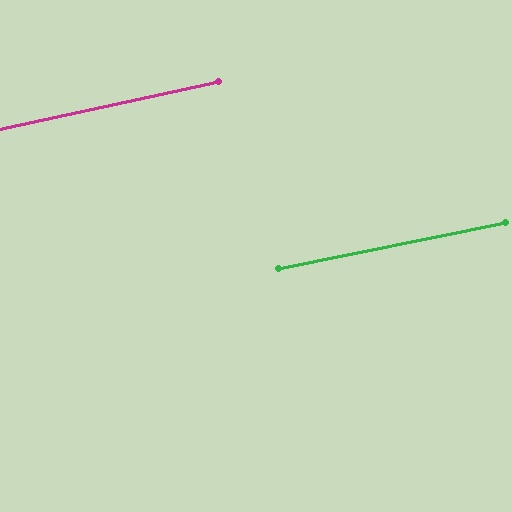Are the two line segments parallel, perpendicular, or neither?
Parallel — their directions differ by only 0.8°.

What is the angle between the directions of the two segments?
Approximately 1 degree.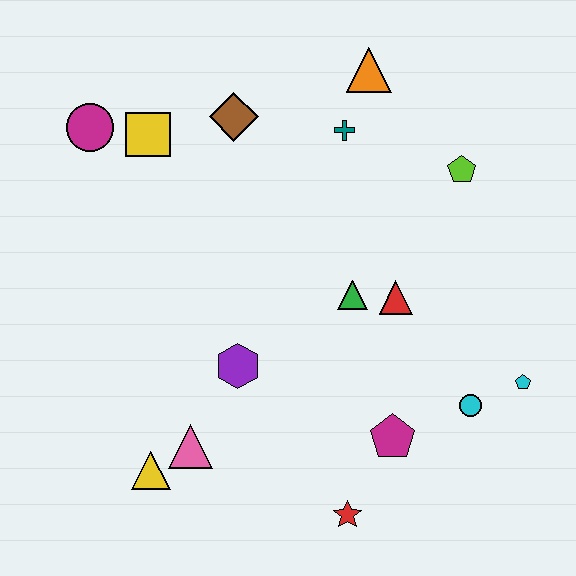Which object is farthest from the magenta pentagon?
The magenta circle is farthest from the magenta pentagon.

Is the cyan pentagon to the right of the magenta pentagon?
Yes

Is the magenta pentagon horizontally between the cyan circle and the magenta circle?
Yes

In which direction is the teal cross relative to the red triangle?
The teal cross is above the red triangle.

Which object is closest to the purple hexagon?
The pink triangle is closest to the purple hexagon.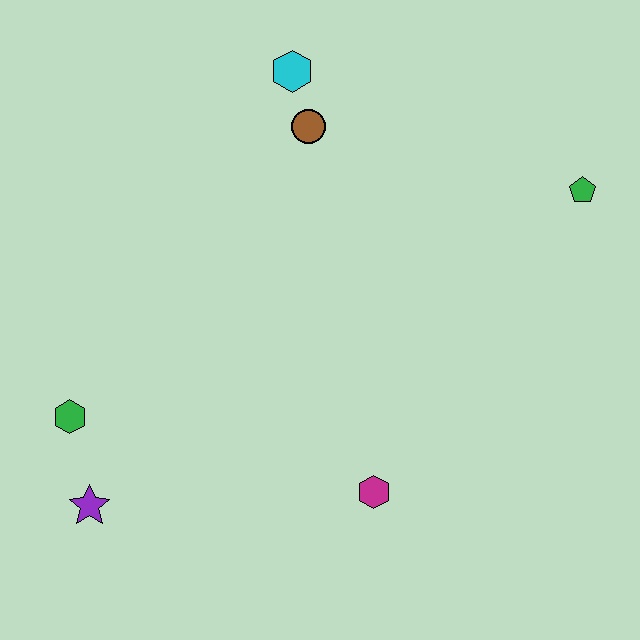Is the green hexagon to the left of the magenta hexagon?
Yes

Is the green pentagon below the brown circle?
Yes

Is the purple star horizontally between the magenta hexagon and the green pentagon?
No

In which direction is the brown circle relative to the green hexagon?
The brown circle is above the green hexagon.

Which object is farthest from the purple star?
The green pentagon is farthest from the purple star.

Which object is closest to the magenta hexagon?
The purple star is closest to the magenta hexagon.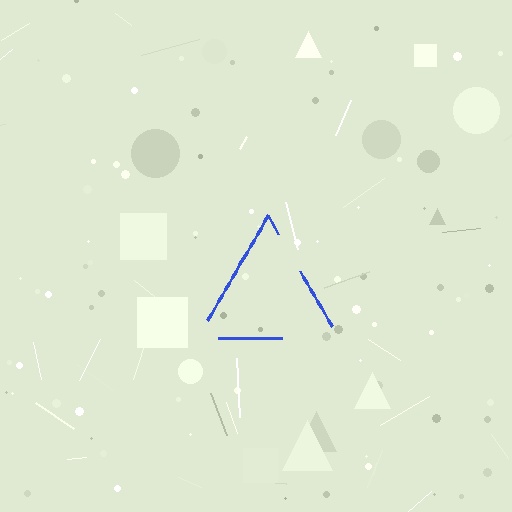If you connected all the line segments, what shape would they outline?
They would outline a triangle.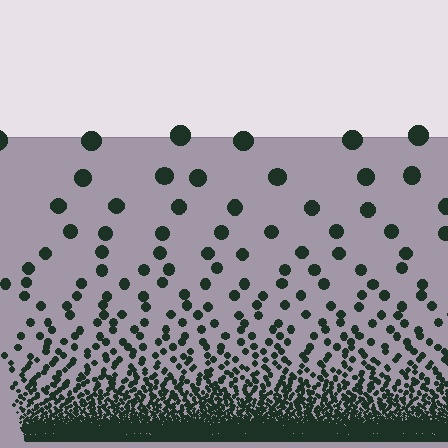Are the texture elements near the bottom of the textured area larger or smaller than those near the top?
Smaller. The gradient is inverted — elements near the bottom are smaller and denser.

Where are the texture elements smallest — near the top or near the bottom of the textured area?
Near the bottom.